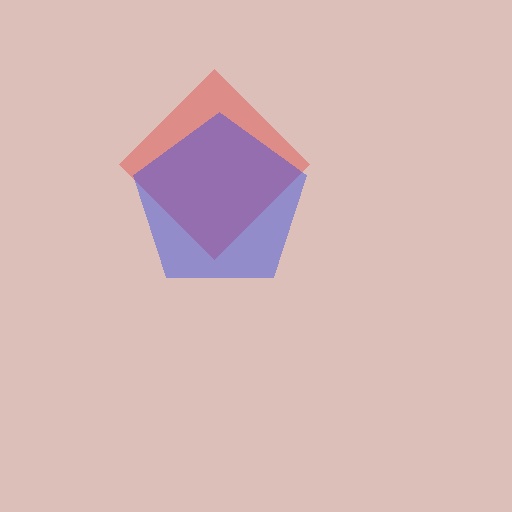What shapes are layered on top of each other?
The layered shapes are: a red diamond, a blue pentagon.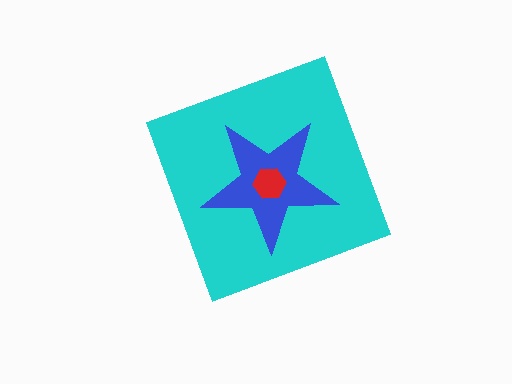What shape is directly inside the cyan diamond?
The blue star.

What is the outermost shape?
The cyan diamond.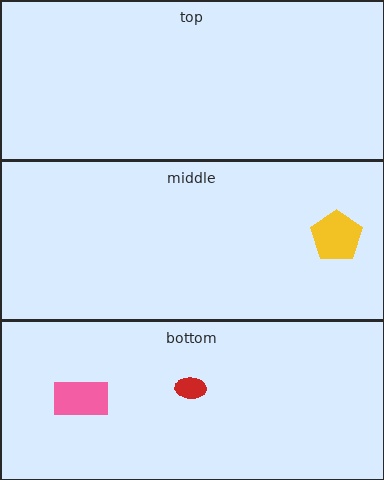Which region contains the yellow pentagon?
The middle region.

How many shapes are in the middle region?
1.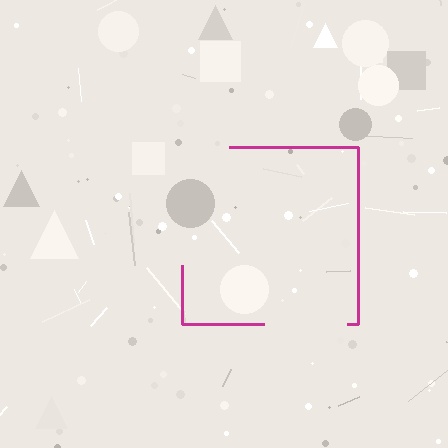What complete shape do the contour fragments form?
The contour fragments form a square.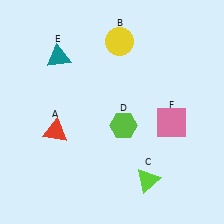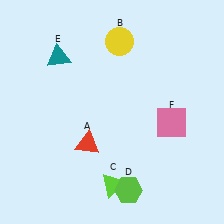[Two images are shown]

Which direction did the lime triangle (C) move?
The lime triangle (C) moved left.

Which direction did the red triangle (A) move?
The red triangle (A) moved right.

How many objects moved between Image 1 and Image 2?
3 objects moved between the two images.